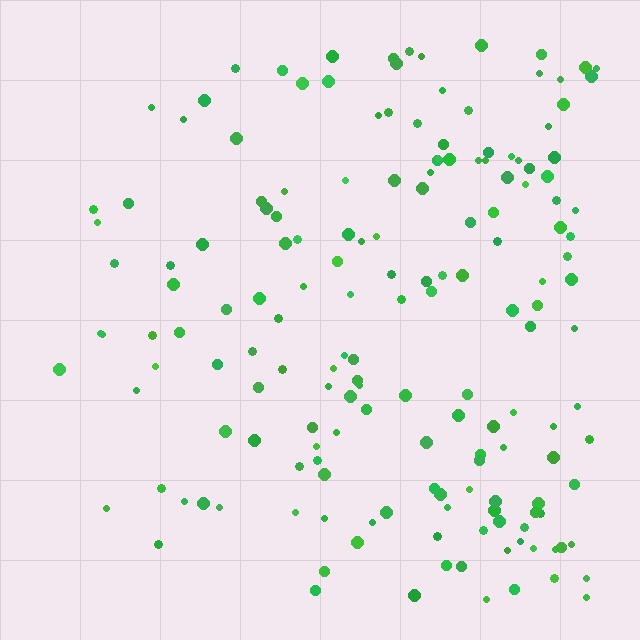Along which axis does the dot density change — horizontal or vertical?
Horizontal.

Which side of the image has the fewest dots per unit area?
The left.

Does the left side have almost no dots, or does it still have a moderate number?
Still a moderate number, just noticeably fewer than the right.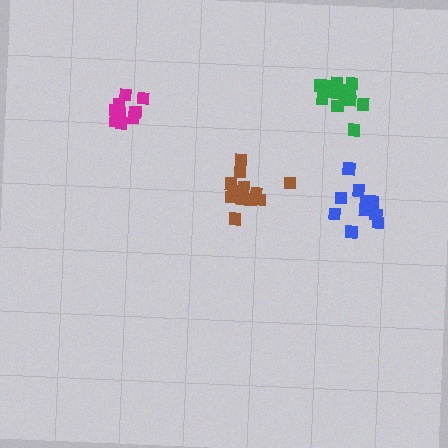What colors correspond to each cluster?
The clusters are colored: magenta, blue, brown, green.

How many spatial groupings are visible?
There are 4 spatial groupings.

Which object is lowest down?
The blue cluster is bottommost.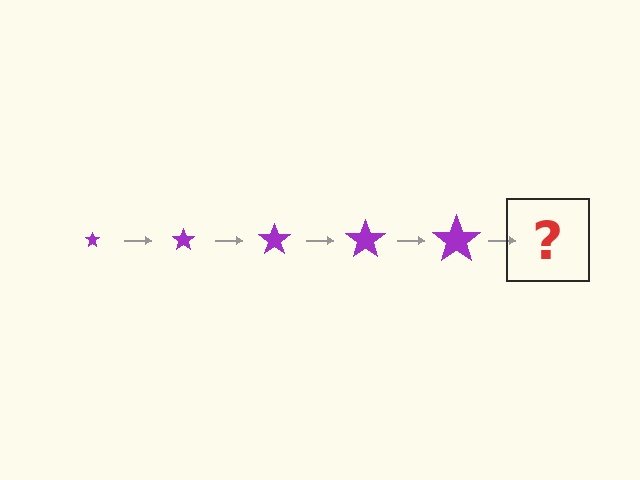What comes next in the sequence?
The next element should be a purple star, larger than the previous one.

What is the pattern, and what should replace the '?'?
The pattern is that the star gets progressively larger each step. The '?' should be a purple star, larger than the previous one.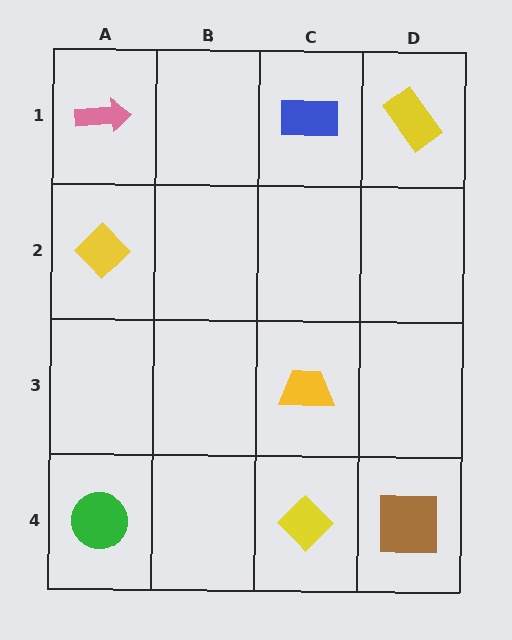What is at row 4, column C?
A yellow diamond.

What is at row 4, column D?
A brown square.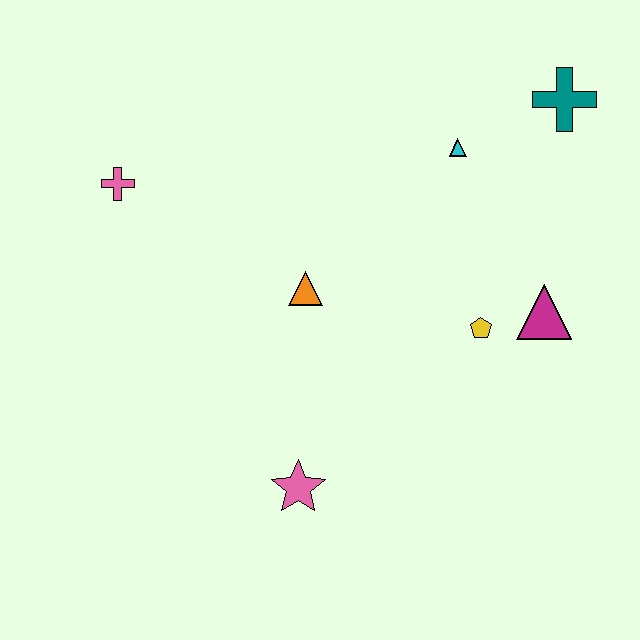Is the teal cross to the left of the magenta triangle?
No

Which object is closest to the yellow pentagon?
The magenta triangle is closest to the yellow pentagon.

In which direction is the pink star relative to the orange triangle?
The pink star is below the orange triangle.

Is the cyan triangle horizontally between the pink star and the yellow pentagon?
Yes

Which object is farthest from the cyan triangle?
The pink star is farthest from the cyan triangle.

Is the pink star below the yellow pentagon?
Yes